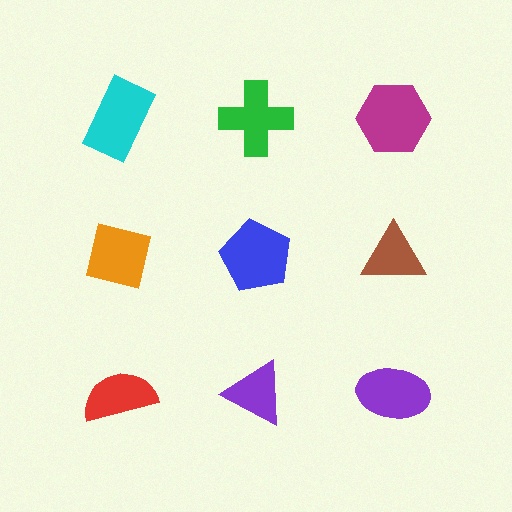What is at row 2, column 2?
A blue pentagon.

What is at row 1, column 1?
A cyan rectangle.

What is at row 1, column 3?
A magenta hexagon.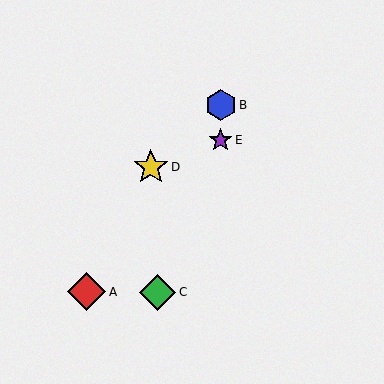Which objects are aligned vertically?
Objects B, E are aligned vertically.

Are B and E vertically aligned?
Yes, both are at x≈221.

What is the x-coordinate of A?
Object A is at x≈87.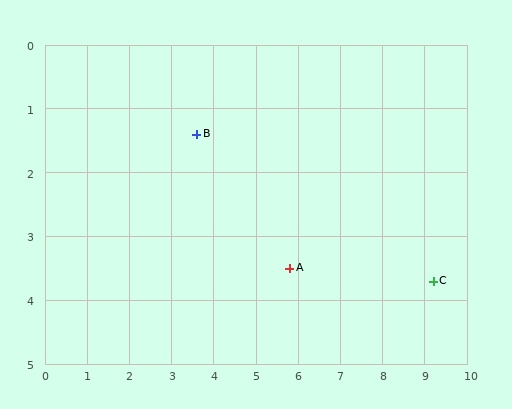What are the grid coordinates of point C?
Point C is at approximately (9.2, 3.7).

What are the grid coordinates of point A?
Point A is at approximately (5.8, 3.5).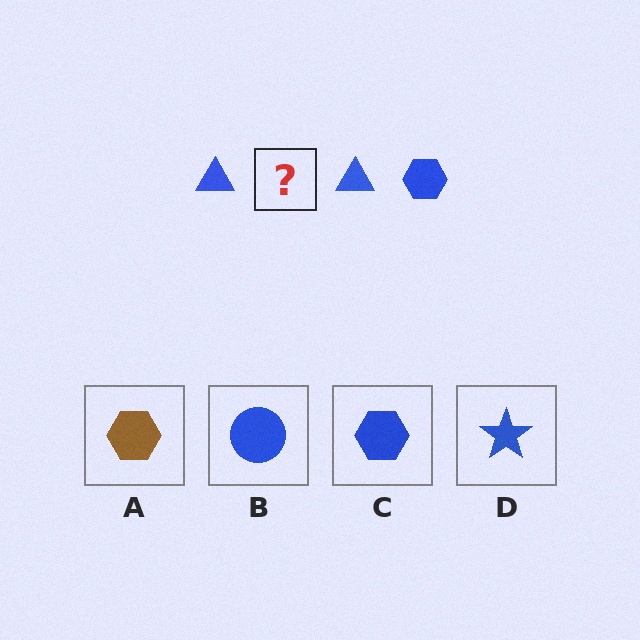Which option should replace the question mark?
Option C.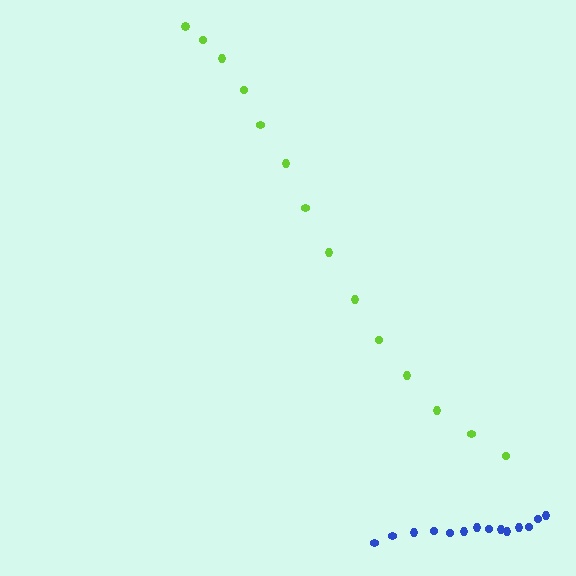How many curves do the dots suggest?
There are 2 distinct paths.